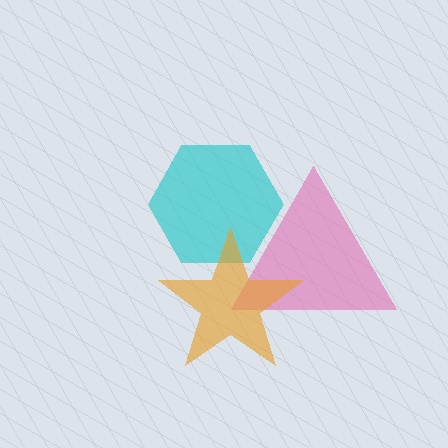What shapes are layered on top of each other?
The layered shapes are: a cyan hexagon, a pink triangle, an orange star.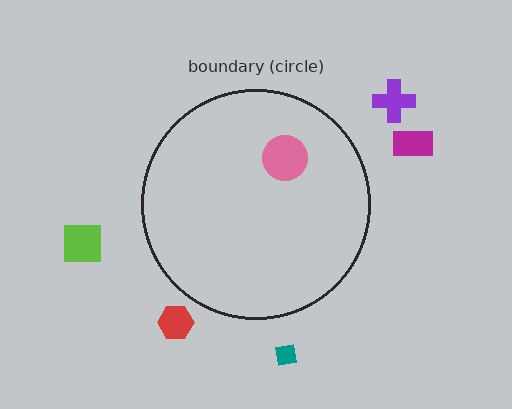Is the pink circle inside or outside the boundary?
Inside.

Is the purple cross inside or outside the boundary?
Outside.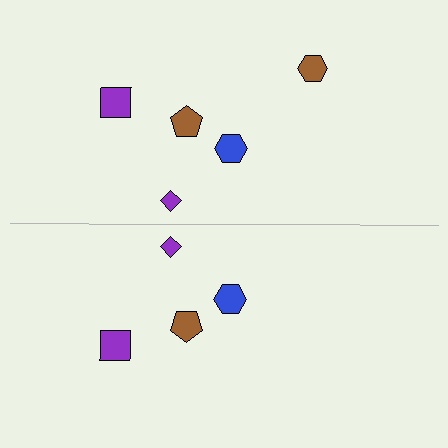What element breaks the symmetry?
A brown hexagon is missing from the bottom side.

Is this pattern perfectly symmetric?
No, the pattern is not perfectly symmetric. A brown hexagon is missing from the bottom side.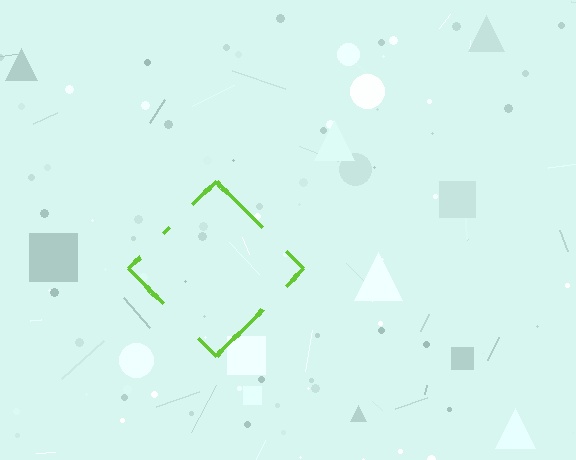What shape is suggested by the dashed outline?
The dashed outline suggests a diamond.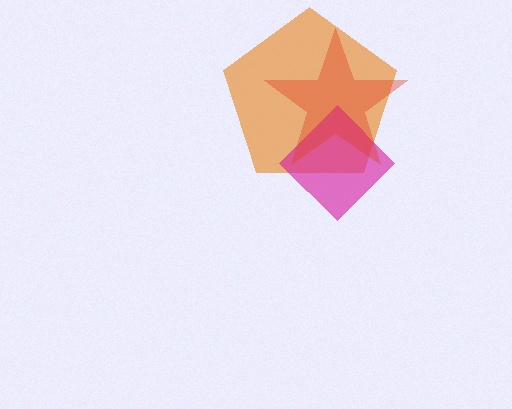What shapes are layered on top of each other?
The layered shapes are: an orange pentagon, a magenta diamond, a red star.